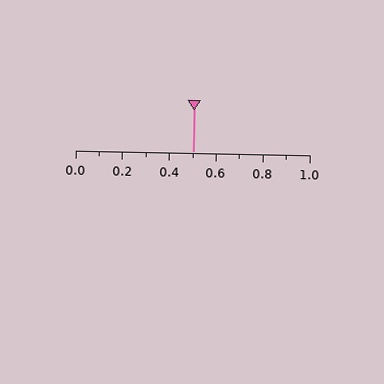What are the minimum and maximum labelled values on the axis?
The axis runs from 0.0 to 1.0.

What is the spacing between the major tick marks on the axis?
The major ticks are spaced 0.2 apart.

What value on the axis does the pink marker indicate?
The marker indicates approximately 0.5.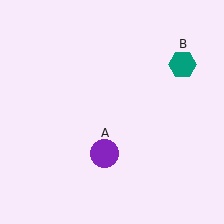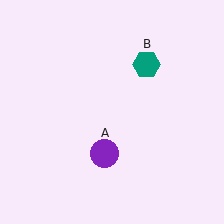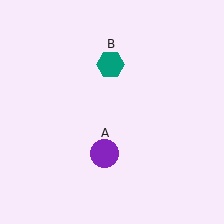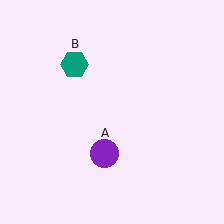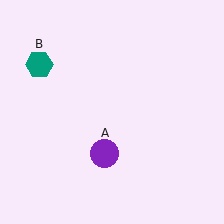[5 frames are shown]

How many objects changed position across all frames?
1 object changed position: teal hexagon (object B).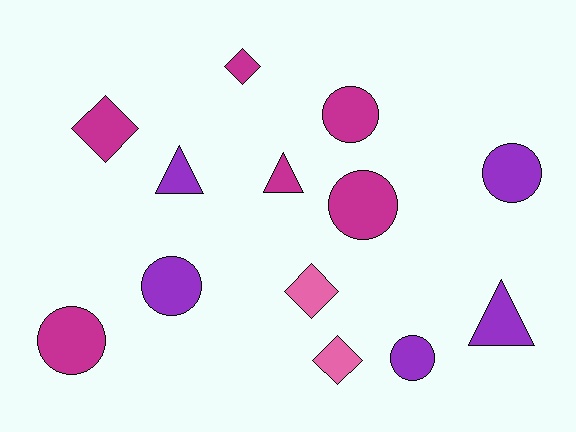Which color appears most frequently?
Magenta, with 6 objects.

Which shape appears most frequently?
Circle, with 6 objects.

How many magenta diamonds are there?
There are 2 magenta diamonds.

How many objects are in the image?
There are 13 objects.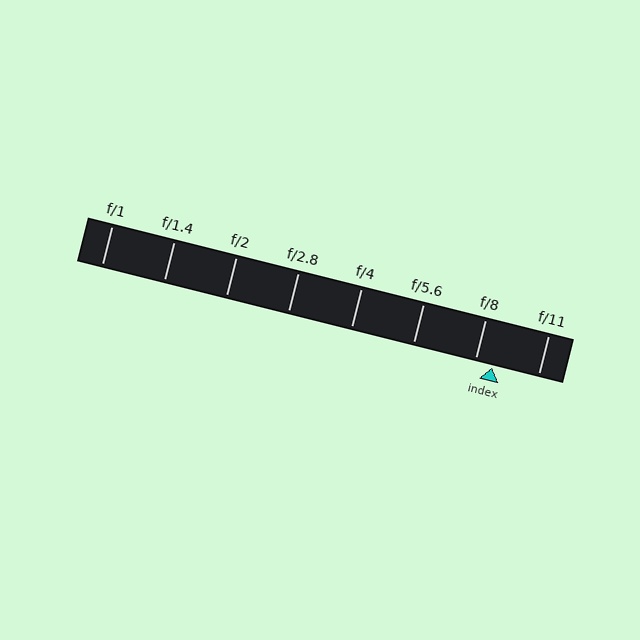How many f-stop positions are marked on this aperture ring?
There are 8 f-stop positions marked.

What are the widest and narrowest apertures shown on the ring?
The widest aperture shown is f/1 and the narrowest is f/11.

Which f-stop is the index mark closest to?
The index mark is closest to f/8.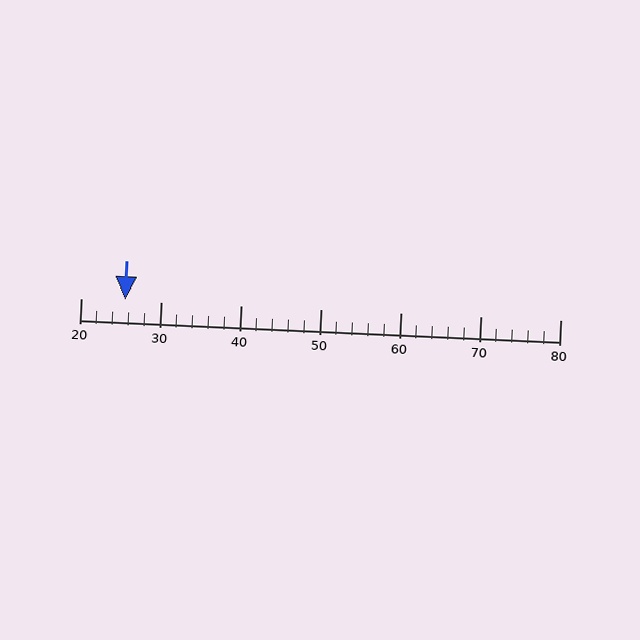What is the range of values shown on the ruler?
The ruler shows values from 20 to 80.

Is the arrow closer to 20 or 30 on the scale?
The arrow is closer to 30.